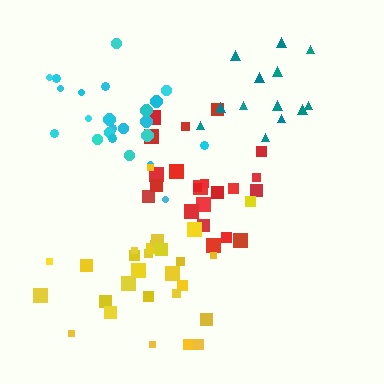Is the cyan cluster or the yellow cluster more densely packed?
Cyan.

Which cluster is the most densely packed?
Cyan.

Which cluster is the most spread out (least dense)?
Teal.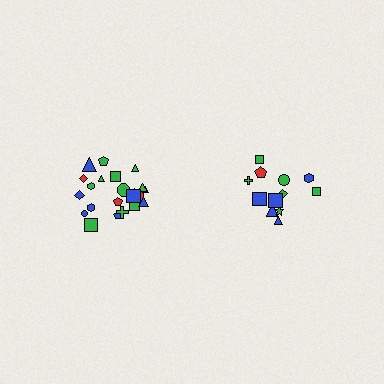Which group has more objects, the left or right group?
The left group.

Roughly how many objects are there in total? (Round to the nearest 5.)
Roughly 35 objects in total.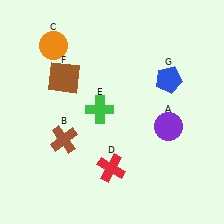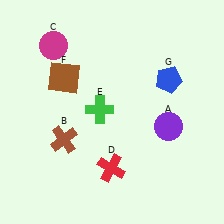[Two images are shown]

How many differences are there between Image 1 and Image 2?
There is 1 difference between the two images.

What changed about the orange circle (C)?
In Image 1, C is orange. In Image 2, it changed to magenta.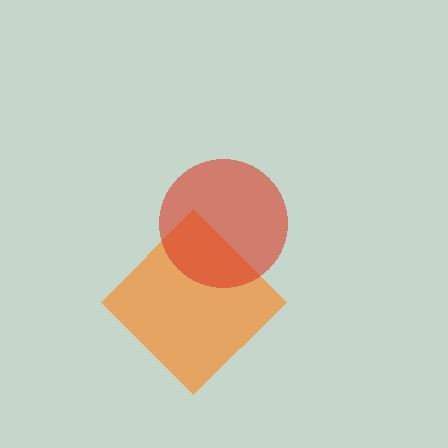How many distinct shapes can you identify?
There are 2 distinct shapes: an orange diamond, a red circle.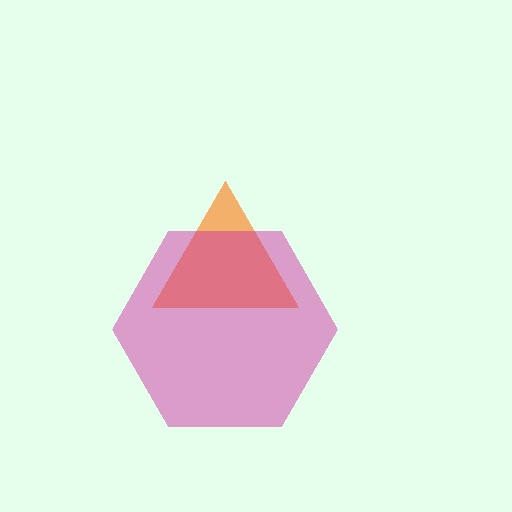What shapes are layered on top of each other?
The layered shapes are: an orange triangle, a magenta hexagon.